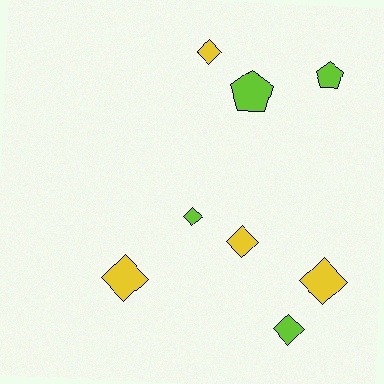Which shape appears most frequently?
Diamond, with 6 objects.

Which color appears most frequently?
Yellow, with 4 objects.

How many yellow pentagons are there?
There are no yellow pentagons.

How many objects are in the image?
There are 8 objects.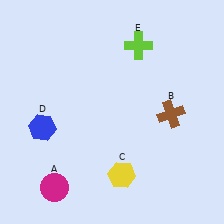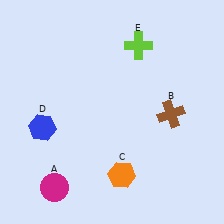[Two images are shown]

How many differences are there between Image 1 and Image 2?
There is 1 difference between the two images.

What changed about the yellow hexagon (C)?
In Image 1, C is yellow. In Image 2, it changed to orange.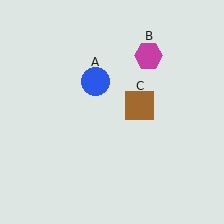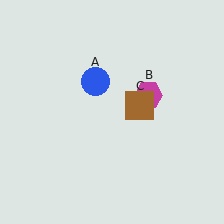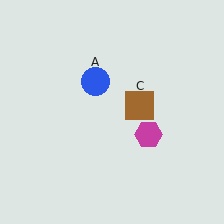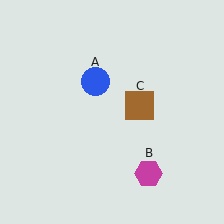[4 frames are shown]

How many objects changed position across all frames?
1 object changed position: magenta hexagon (object B).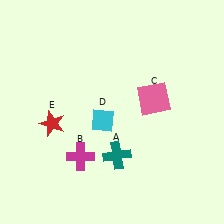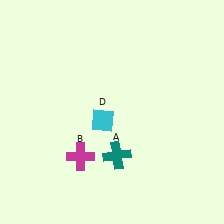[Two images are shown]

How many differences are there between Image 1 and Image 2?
There are 2 differences between the two images.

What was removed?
The pink square (C), the red star (E) were removed in Image 2.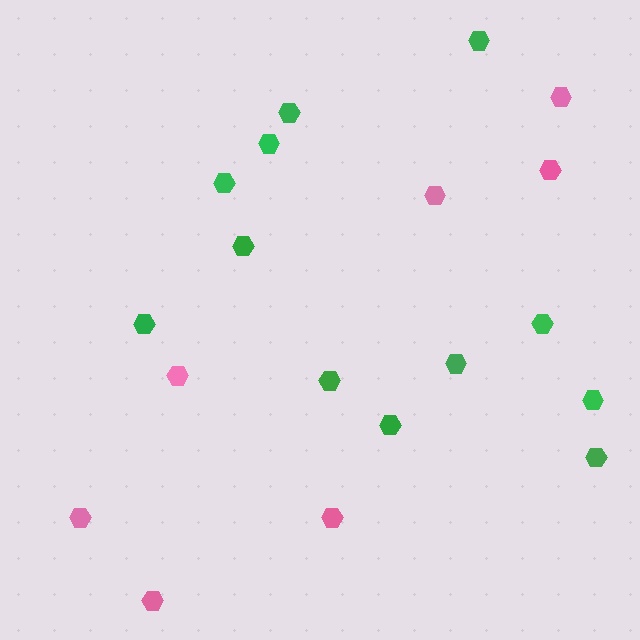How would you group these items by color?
There are 2 groups: one group of pink hexagons (7) and one group of green hexagons (12).